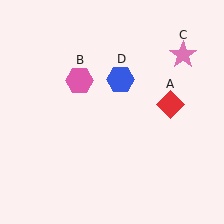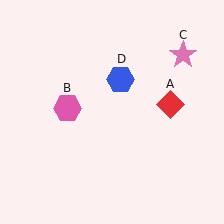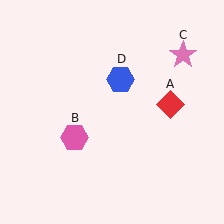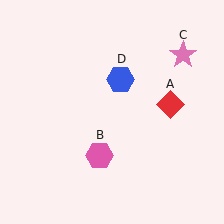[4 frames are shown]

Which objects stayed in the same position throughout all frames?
Red diamond (object A) and pink star (object C) and blue hexagon (object D) remained stationary.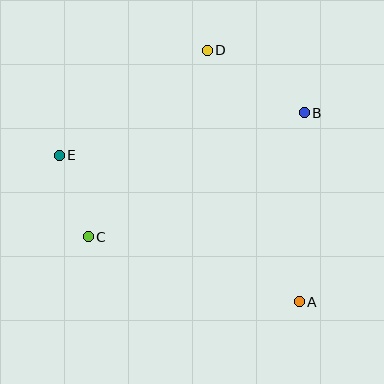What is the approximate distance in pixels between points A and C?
The distance between A and C is approximately 220 pixels.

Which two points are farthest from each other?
Points A and E are farthest from each other.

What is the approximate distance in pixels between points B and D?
The distance between B and D is approximately 115 pixels.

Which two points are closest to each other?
Points C and E are closest to each other.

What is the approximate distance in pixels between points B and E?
The distance between B and E is approximately 249 pixels.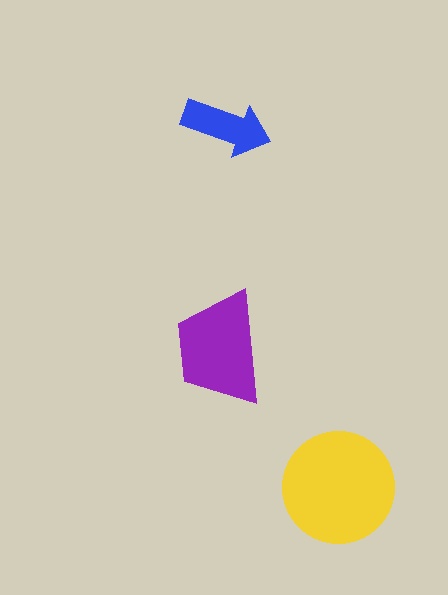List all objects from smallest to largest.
The blue arrow, the purple trapezoid, the yellow circle.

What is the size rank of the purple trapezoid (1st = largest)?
2nd.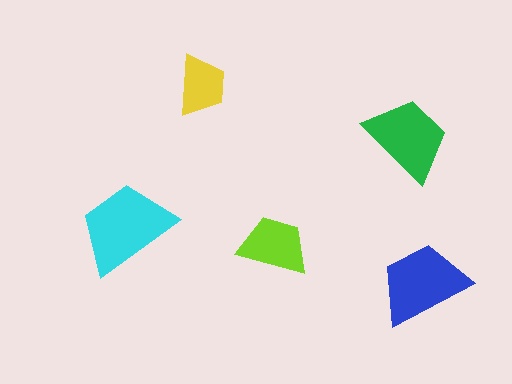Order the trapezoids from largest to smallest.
the cyan one, the blue one, the green one, the lime one, the yellow one.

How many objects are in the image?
There are 5 objects in the image.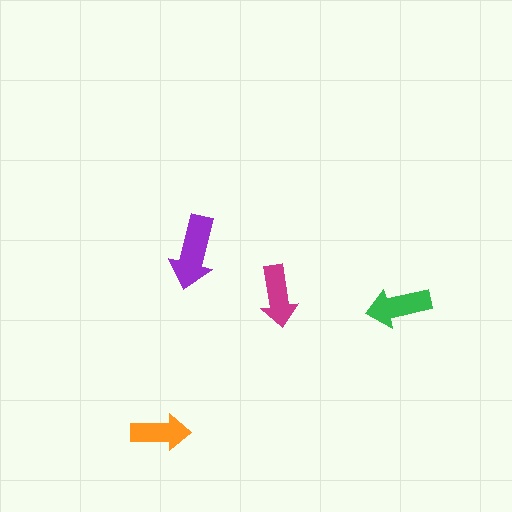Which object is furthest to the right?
The green arrow is rightmost.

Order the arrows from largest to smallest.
the purple one, the green one, the magenta one, the orange one.